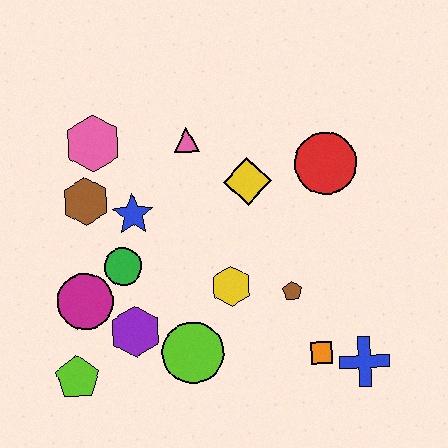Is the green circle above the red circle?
No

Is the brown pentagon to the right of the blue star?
Yes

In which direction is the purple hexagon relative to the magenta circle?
The purple hexagon is to the right of the magenta circle.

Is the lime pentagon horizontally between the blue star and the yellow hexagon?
No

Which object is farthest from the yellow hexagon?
The pink hexagon is farthest from the yellow hexagon.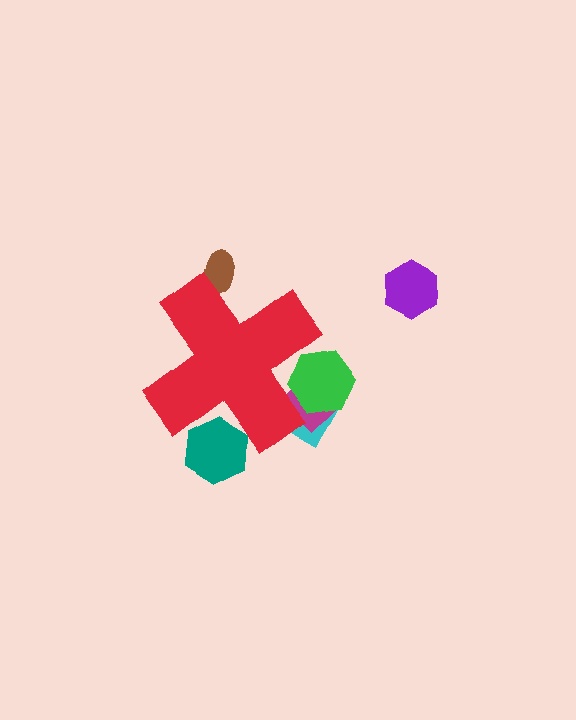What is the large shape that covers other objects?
A red cross.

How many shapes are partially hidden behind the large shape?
5 shapes are partially hidden.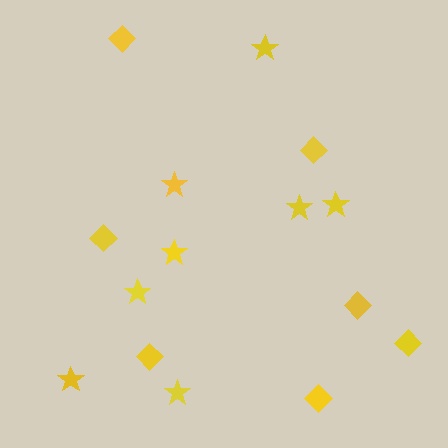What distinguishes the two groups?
There are 2 groups: one group of stars (8) and one group of diamonds (7).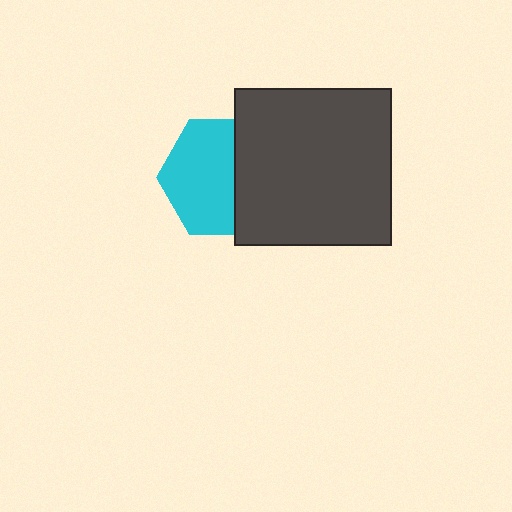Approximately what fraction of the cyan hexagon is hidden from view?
Roughly 40% of the cyan hexagon is hidden behind the dark gray square.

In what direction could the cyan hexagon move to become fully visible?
The cyan hexagon could move left. That would shift it out from behind the dark gray square entirely.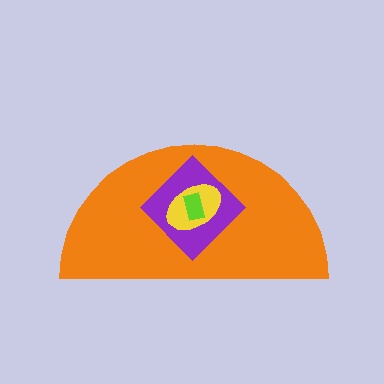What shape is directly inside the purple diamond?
The yellow ellipse.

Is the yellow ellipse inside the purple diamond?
Yes.